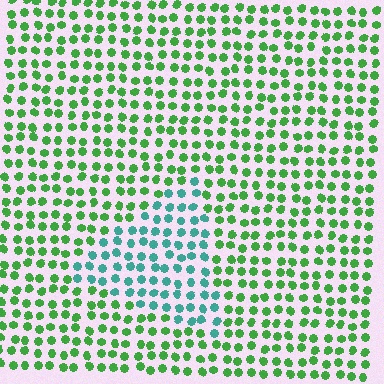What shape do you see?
I see a triangle.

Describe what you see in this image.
The image is filled with small green elements in a uniform arrangement. A triangle-shaped region is visible where the elements are tinted to a slightly different hue, forming a subtle color boundary.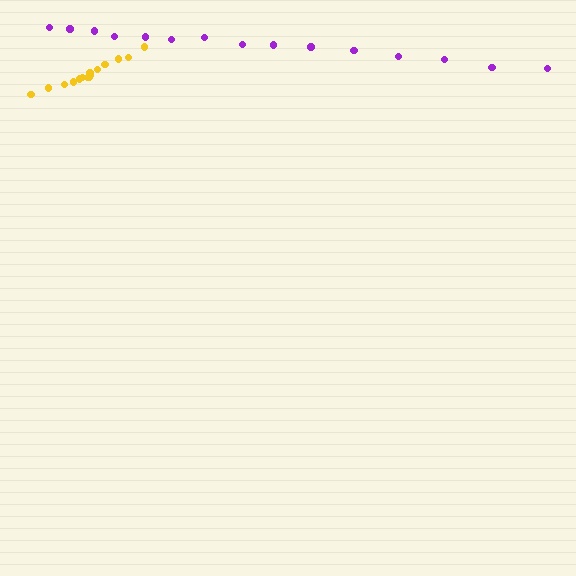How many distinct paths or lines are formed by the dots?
There are 2 distinct paths.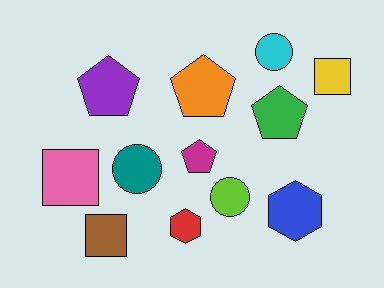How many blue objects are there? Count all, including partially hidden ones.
There is 1 blue object.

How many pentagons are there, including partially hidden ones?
There are 4 pentagons.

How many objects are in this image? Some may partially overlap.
There are 12 objects.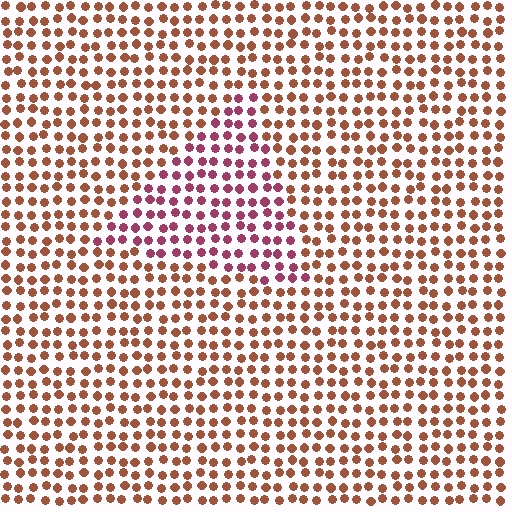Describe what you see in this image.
The image is filled with small brown elements in a uniform arrangement. A triangle-shaped region is visible where the elements are tinted to a slightly different hue, forming a subtle color boundary.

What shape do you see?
I see a triangle.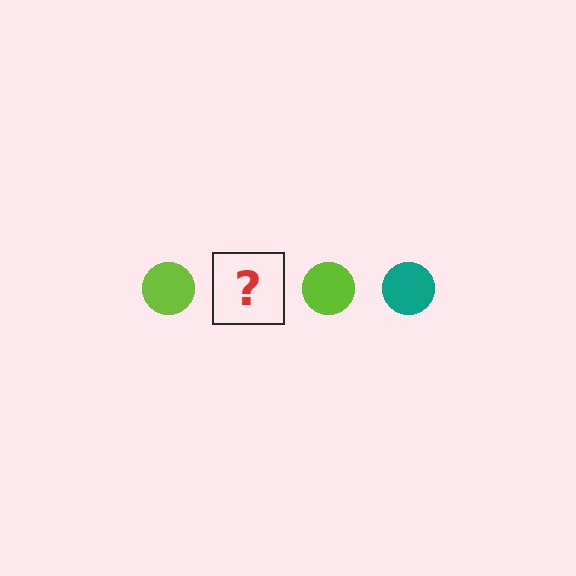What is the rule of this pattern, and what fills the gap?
The rule is that the pattern cycles through lime, teal circles. The gap should be filled with a teal circle.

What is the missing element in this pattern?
The missing element is a teal circle.